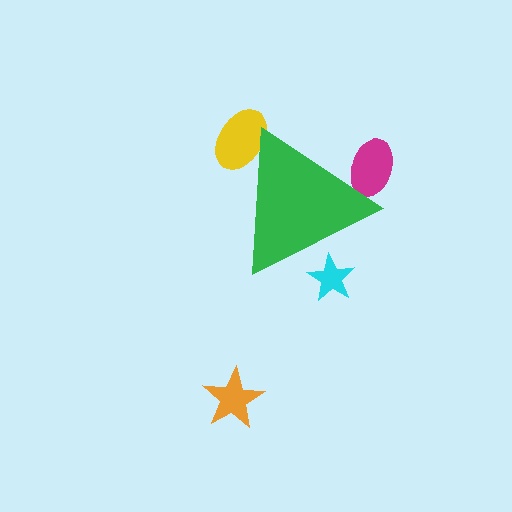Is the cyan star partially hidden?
Yes, the cyan star is partially hidden behind the green triangle.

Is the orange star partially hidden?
No, the orange star is fully visible.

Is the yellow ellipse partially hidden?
Yes, the yellow ellipse is partially hidden behind the green triangle.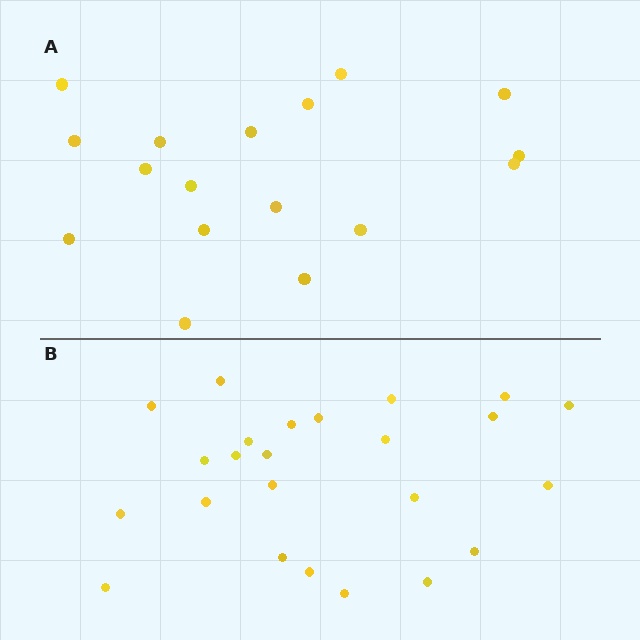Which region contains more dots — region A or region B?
Region B (the bottom region) has more dots.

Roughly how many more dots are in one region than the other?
Region B has roughly 8 or so more dots than region A.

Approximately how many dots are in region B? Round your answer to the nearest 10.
About 20 dots. (The exact count is 24, which rounds to 20.)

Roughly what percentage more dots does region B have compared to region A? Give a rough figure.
About 40% more.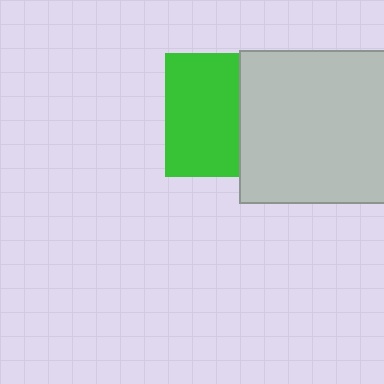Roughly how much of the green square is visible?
About half of it is visible (roughly 61%).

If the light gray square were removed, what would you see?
You would see the complete green square.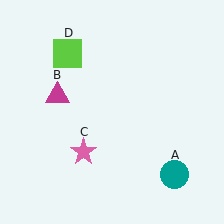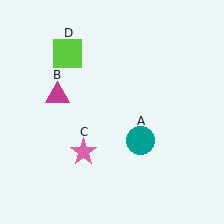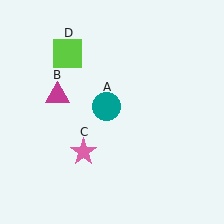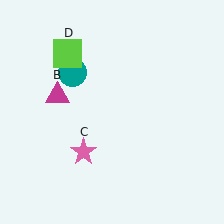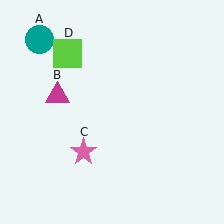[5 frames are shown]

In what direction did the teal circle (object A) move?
The teal circle (object A) moved up and to the left.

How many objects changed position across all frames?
1 object changed position: teal circle (object A).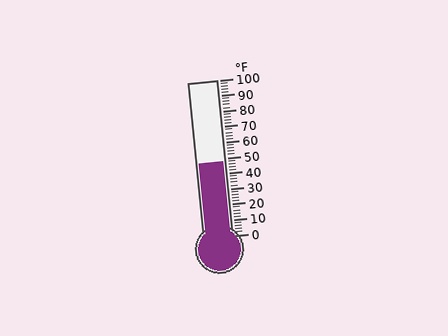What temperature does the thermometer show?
The thermometer shows approximately 48°F.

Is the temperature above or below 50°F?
The temperature is below 50°F.